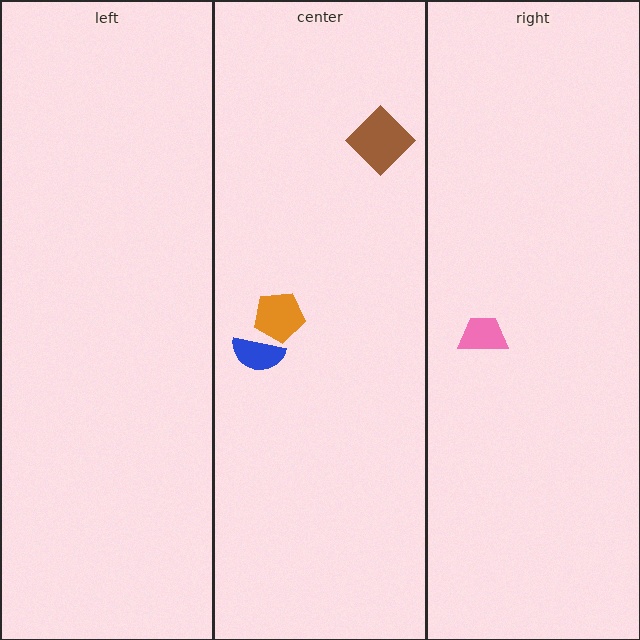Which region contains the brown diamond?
The center region.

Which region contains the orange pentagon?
The center region.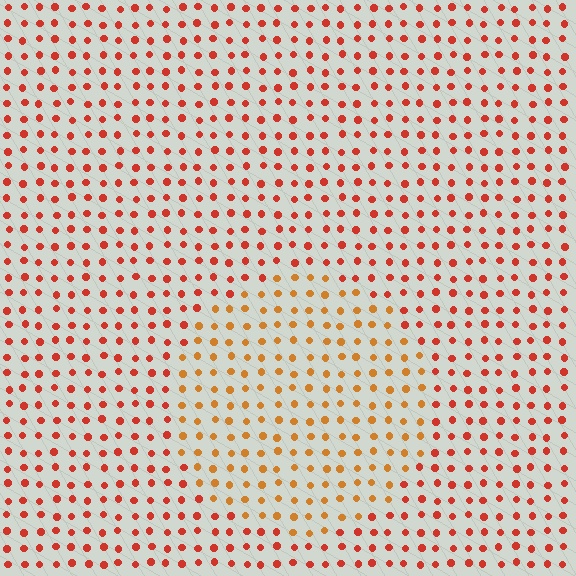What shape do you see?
I see a circle.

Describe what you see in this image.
The image is filled with small red elements in a uniform arrangement. A circle-shaped region is visible where the elements are tinted to a slightly different hue, forming a subtle color boundary.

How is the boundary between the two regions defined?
The boundary is defined purely by a slight shift in hue (about 27 degrees). Spacing, size, and orientation are identical on both sides.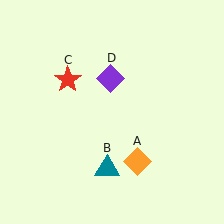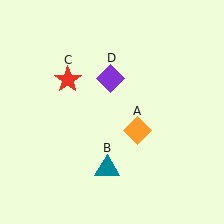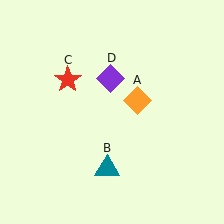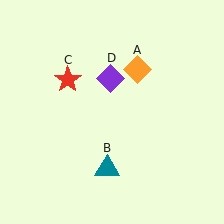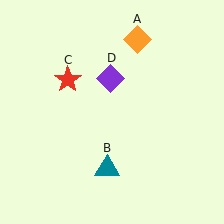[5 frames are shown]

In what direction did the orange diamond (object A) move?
The orange diamond (object A) moved up.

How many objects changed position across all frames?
1 object changed position: orange diamond (object A).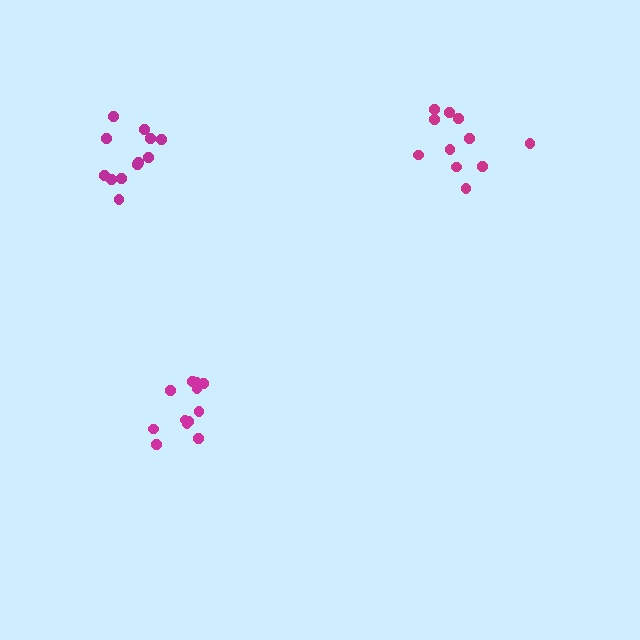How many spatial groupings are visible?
There are 3 spatial groupings.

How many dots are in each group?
Group 1: 11 dots, Group 2: 12 dots, Group 3: 12 dots (35 total).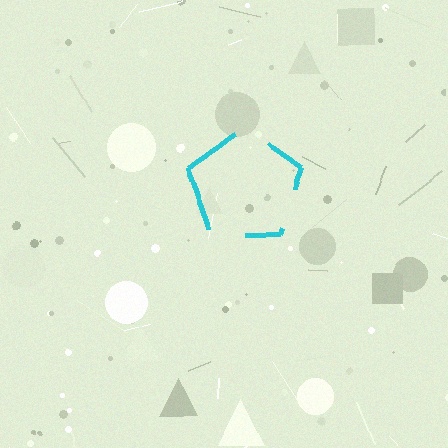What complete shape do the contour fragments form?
The contour fragments form a pentagon.